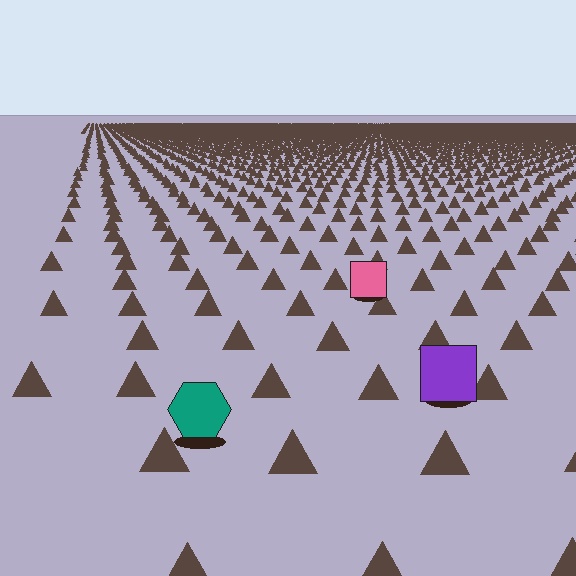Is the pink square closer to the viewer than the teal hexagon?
No. The teal hexagon is closer — you can tell from the texture gradient: the ground texture is coarser near it.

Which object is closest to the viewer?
The teal hexagon is closest. The texture marks near it are larger and more spread out.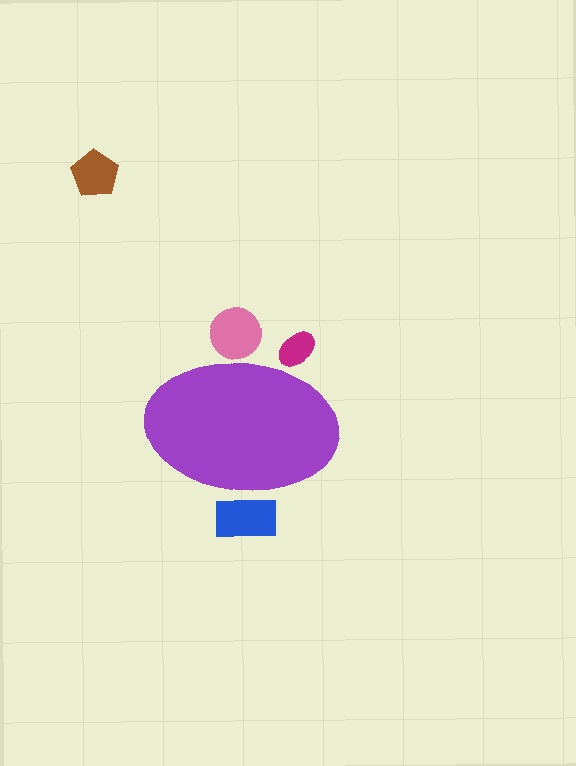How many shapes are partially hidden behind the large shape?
3 shapes are partially hidden.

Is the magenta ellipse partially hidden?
Yes, the magenta ellipse is partially hidden behind the purple ellipse.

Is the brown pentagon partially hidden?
No, the brown pentagon is fully visible.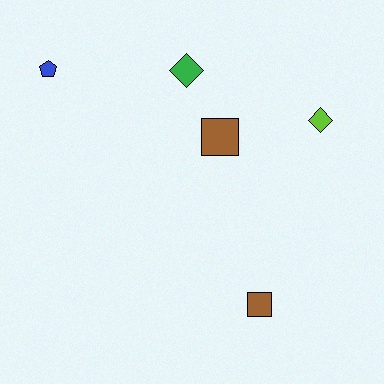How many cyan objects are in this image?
There are no cyan objects.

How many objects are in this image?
There are 5 objects.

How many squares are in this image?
There are 2 squares.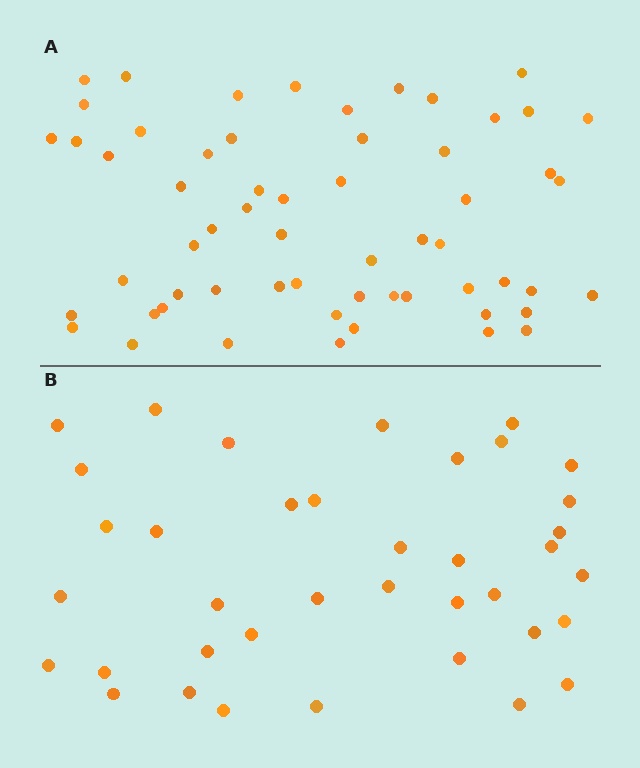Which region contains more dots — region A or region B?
Region A (the top region) has more dots.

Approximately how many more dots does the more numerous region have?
Region A has approximately 20 more dots than region B.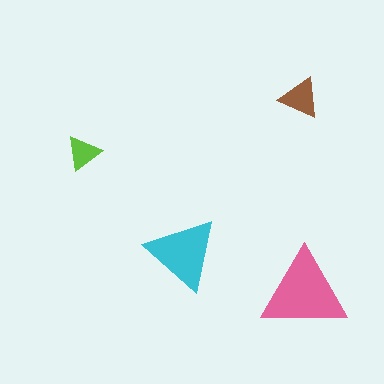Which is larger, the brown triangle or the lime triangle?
The brown one.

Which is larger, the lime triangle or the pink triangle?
The pink one.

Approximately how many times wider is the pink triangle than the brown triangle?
About 2 times wider.